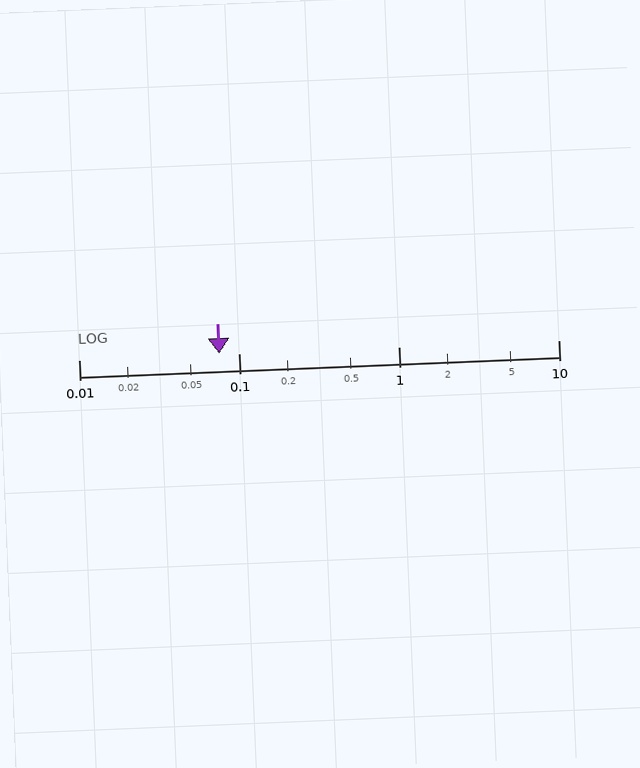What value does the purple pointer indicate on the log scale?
The pointer indicates approximately 0.075.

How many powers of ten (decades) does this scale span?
The scale spans 3 decades, from 0.01 to 10.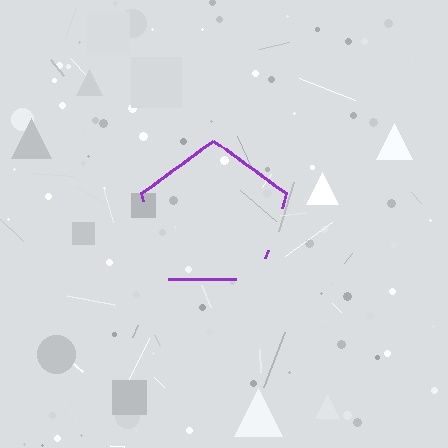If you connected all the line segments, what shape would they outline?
They would outline a pentagon.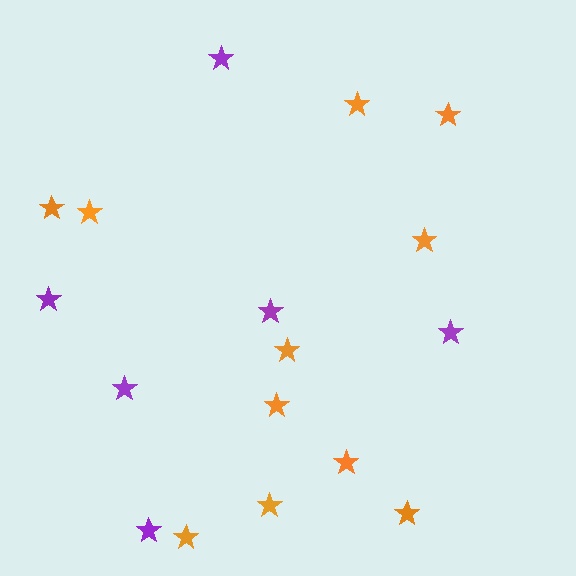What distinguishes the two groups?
There are 2 groups: one group of purple stars (6) and one group of orange stars (11).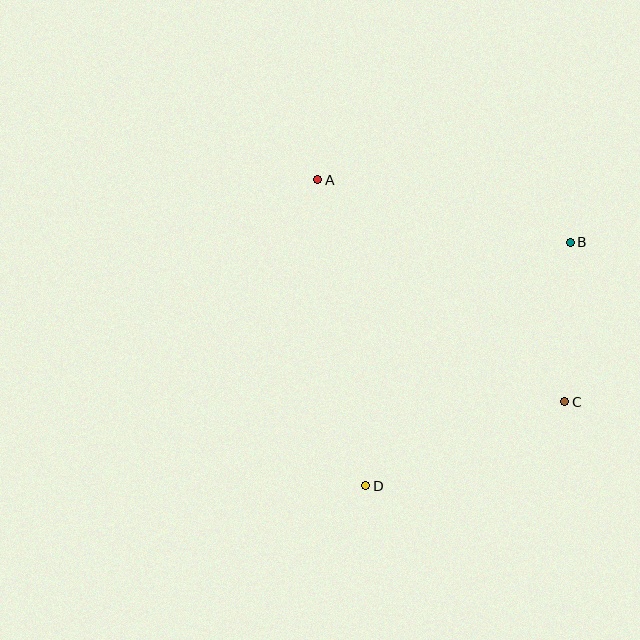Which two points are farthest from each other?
Points A and C are farthest from each other.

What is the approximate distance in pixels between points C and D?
The distance between C and D is approximately 216 pixels.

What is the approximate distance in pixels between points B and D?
The distance between B and D is approximately 318 pixels.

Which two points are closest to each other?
Points B and C are closest to each other.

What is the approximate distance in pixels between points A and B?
The distance between A and B is approximately 260 pixels.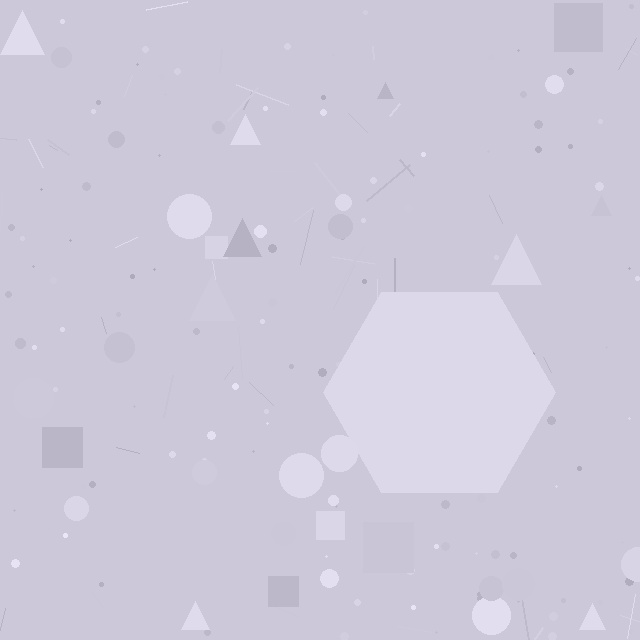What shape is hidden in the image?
A hexagon is hidden in the image.